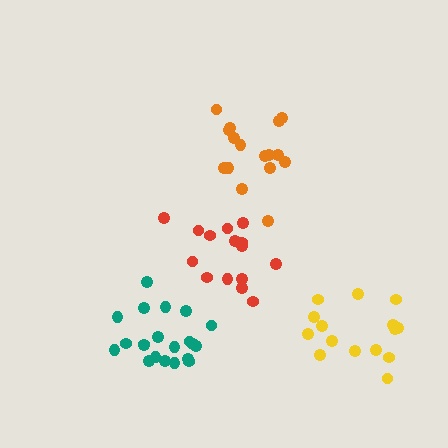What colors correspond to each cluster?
The clusters are colored: teal, yellow, red, orange.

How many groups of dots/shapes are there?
There are 4 groups.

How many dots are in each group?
Group 1: 21 dots, Group 2: 15 dots, Group 3: 15 dots, Group 4: 16 dots (67 total).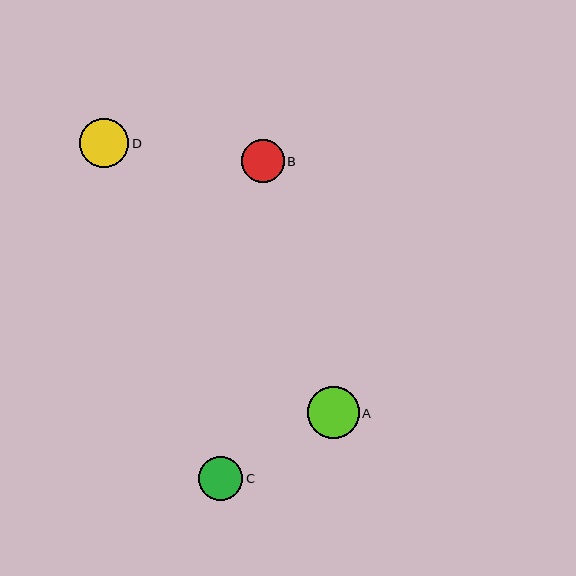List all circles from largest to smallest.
From largest to smallest: A, D, C, B.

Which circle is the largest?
Circle A is the largest with a size of approximately 52 pixels.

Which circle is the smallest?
Circle B is the smallest with a size of approximately 43 pixels.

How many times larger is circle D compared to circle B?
Circle D is approximately 1.1 times the size of circle B.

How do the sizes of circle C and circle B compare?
Circle C and circle B are approximately the same size.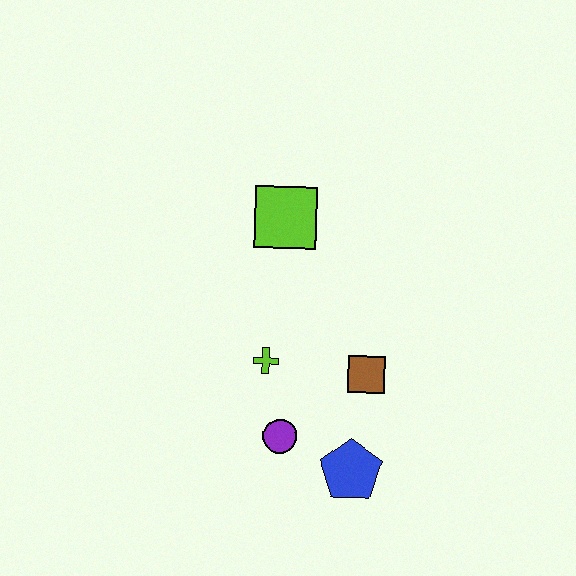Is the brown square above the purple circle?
Yes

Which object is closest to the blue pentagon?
The purple circle is closest to the blue pentagon.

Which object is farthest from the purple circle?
The lime square is farthest from the purple circle.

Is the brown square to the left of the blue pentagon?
No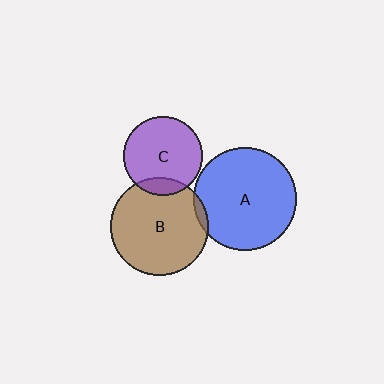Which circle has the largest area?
Circle A (blue).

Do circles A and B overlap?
Yes.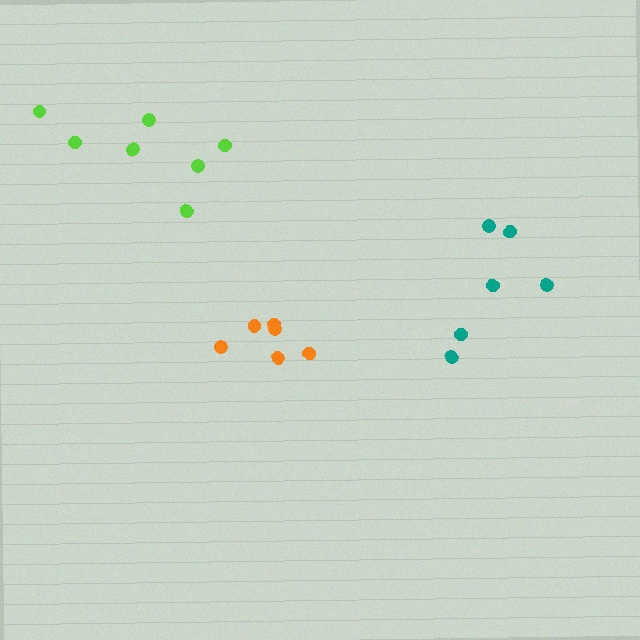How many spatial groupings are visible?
There are 3 spatial groupings.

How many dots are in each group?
Group 1: 6 dots, Group 2: 6 dots, Group 3: 7 dots (19 total).